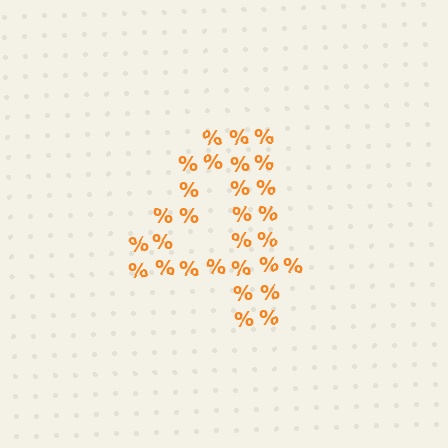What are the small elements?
The small elements are percent signs.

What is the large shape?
The large shape is the digit 4.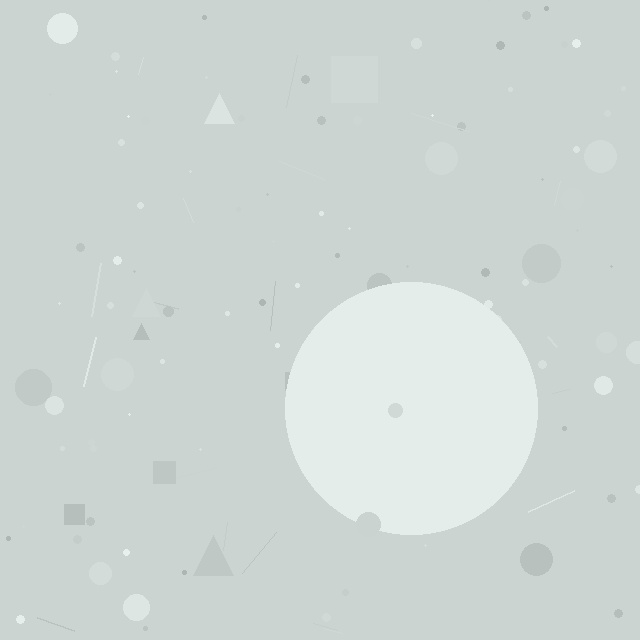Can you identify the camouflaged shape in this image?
The camouflaged shape is a circle.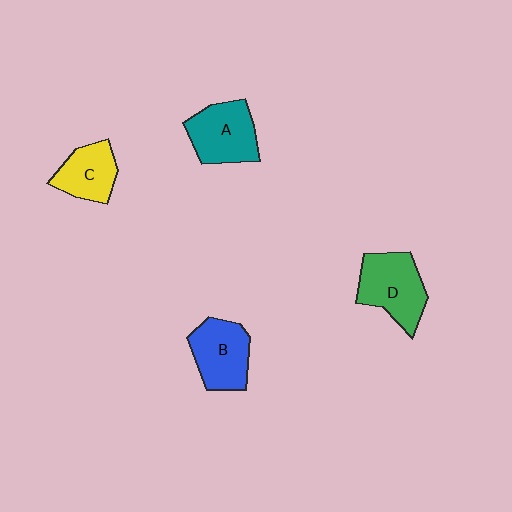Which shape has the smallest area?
Shape C (yellow).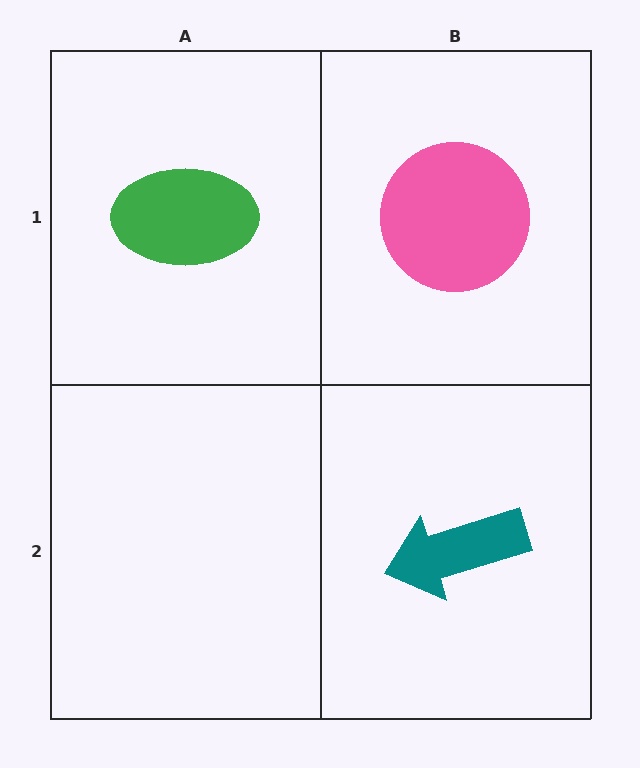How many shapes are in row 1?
2 shapes.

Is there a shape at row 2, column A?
No, that cell is empty.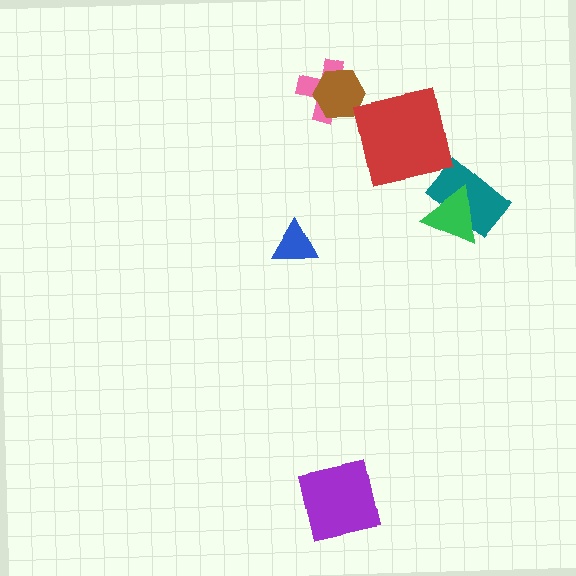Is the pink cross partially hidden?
Yes, it is partially covered by another shape.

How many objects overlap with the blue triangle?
0 objects overlap with the blue triangle.